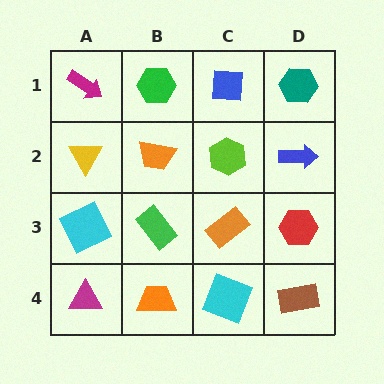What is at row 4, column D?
A brown rectangle.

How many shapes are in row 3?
4 shapes.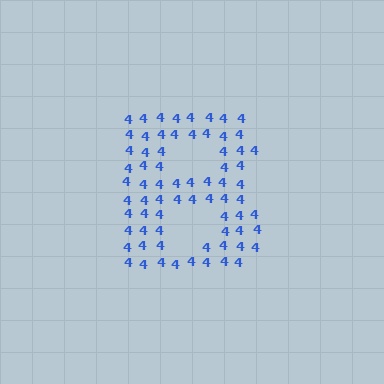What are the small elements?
The small elements are digit 4's.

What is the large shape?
The large shape is the letter B.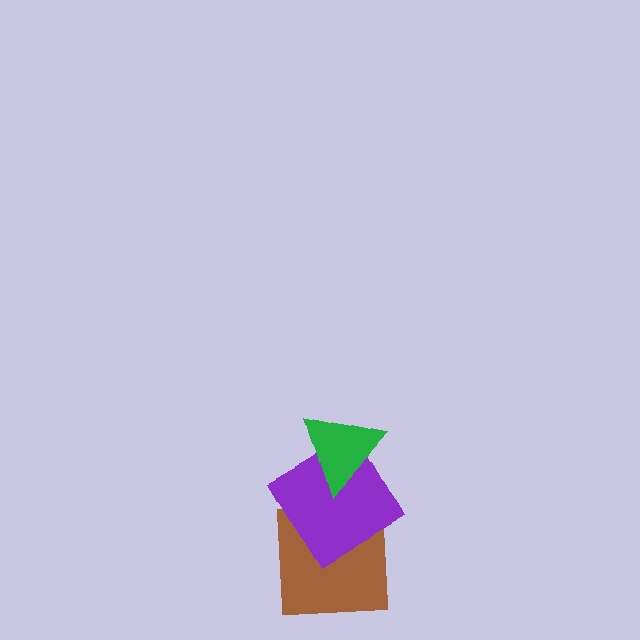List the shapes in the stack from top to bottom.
From top to bottom: the green triangle, the purple diamond, the brown square.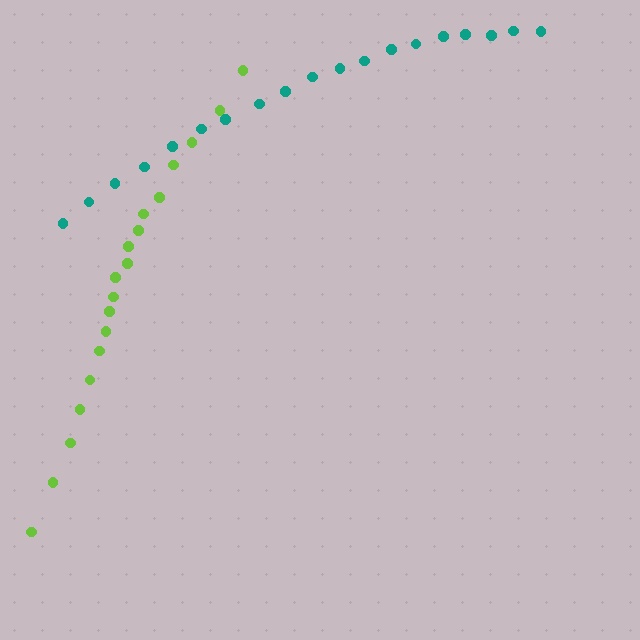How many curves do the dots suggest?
There are 2 distinct paths.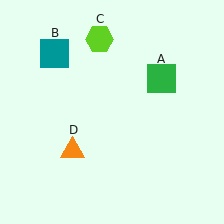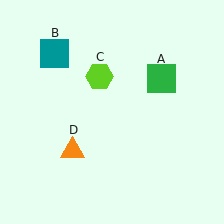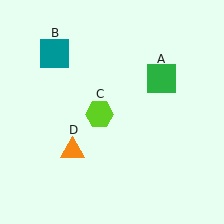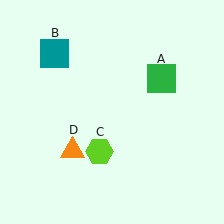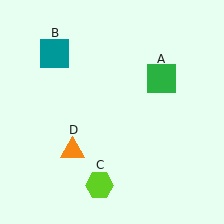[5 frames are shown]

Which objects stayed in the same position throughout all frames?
Green square (object A) and teal square (object B) and orange triangle (object D) remained stationary.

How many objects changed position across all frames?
1 object changed position: lime hexagon (object C).